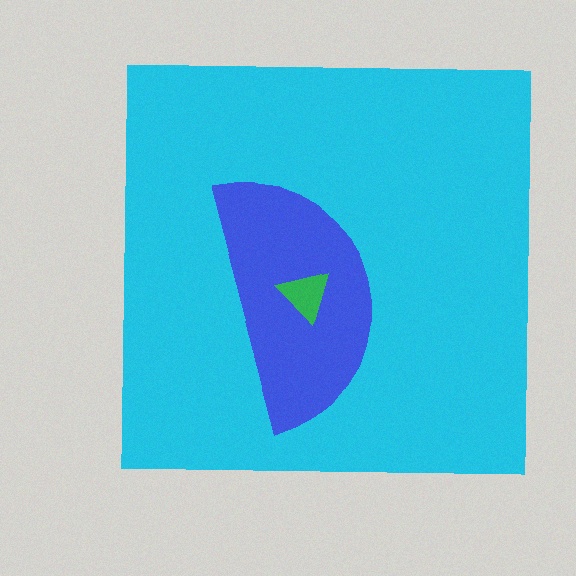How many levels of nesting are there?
3.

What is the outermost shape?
The cyan square.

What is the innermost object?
The green triangle.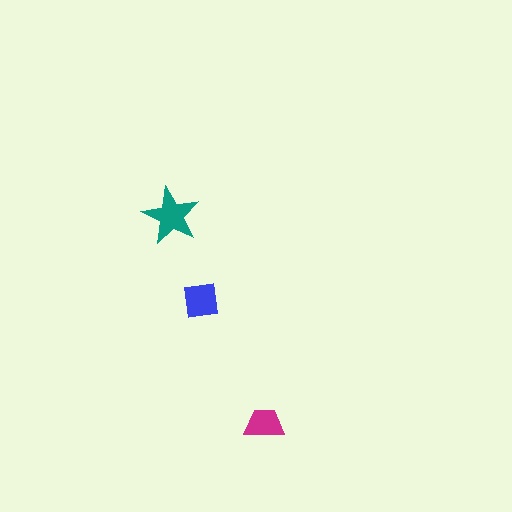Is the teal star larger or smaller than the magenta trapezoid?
Larger.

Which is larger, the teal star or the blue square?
The teal star.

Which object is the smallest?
The magenta trapezoid.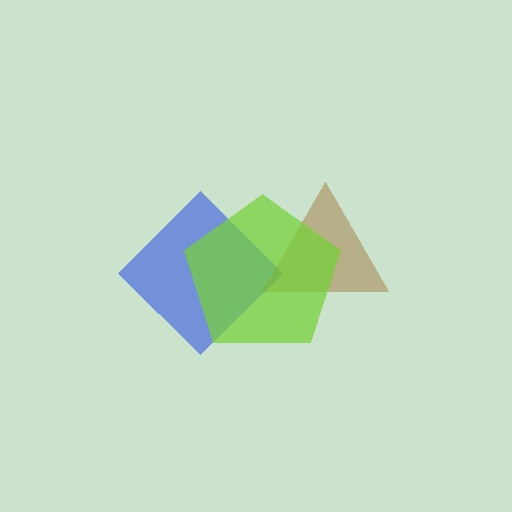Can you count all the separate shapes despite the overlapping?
Yes, there are 3 separate shapes.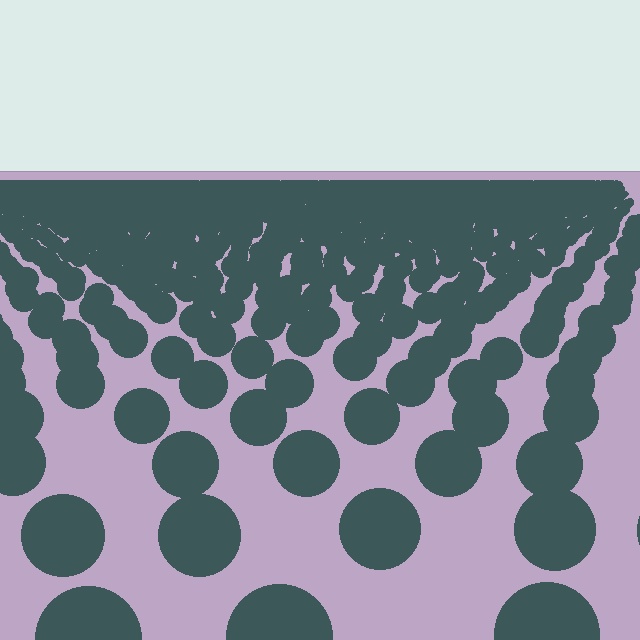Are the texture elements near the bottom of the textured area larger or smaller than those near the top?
Larger. Near the bottom, elements are closer to the viewer and appear at a bigger on-screen size.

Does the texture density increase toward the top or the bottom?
Density increases toward the top.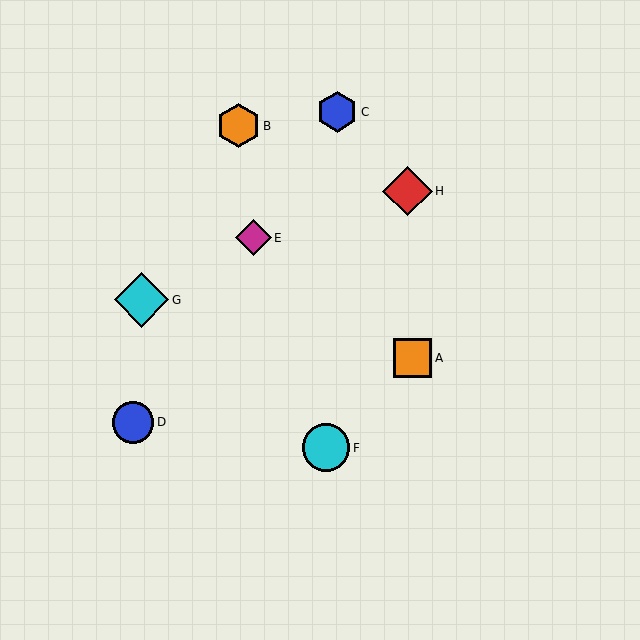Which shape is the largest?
The cyan diamond (labeled G) is the largest.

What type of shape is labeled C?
Shape C is a blue hexagon.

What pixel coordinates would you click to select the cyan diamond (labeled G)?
Click at (141, 300) to select the cyan diamond G.